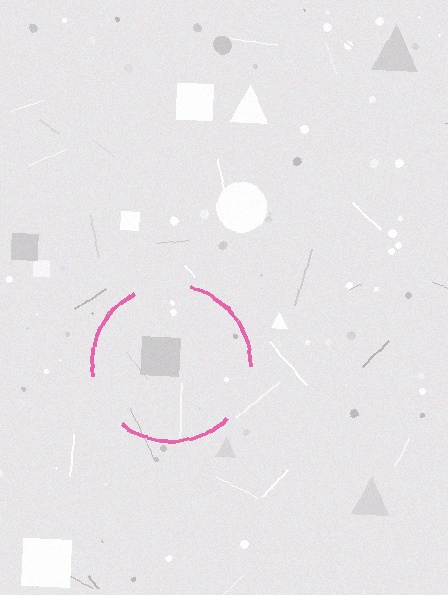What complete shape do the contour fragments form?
The contour fragments form a circle.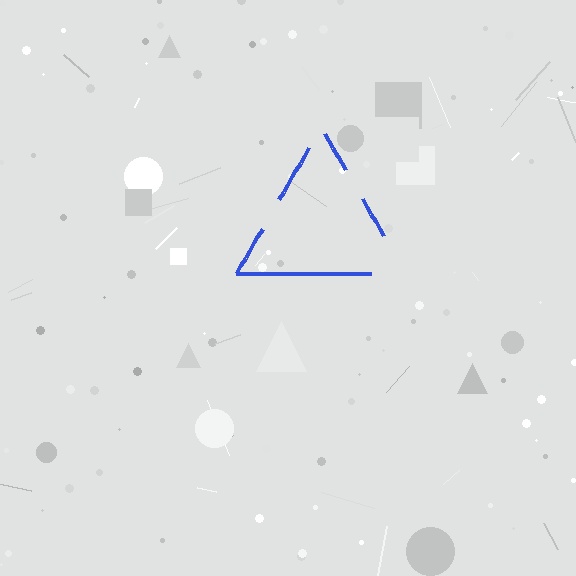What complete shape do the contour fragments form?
The contour fragments form a triangle.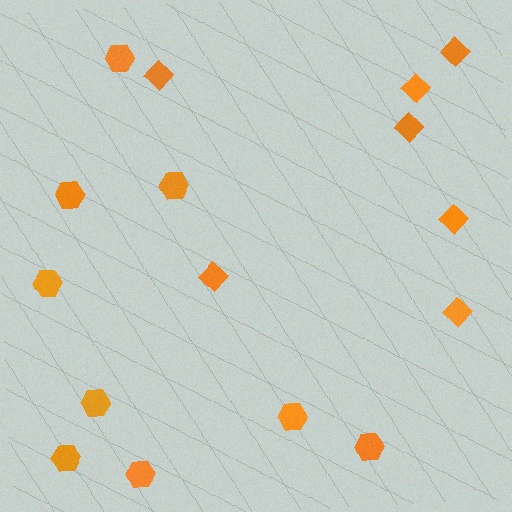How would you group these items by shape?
There are 2 groups: one group of diamonds (7) and one group of hexagons (9).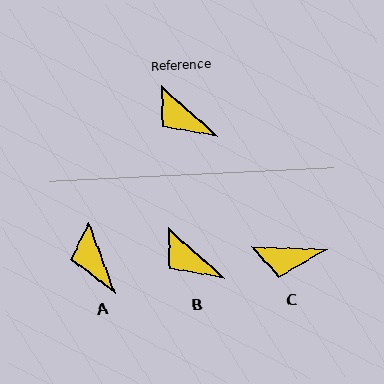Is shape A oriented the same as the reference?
No, it is off by about 28 degrees.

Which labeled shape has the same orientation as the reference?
B.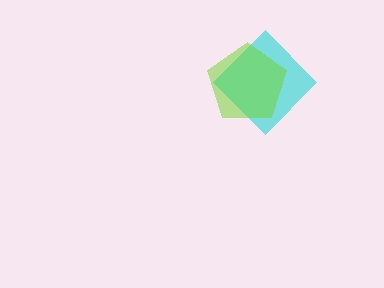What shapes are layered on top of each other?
The layered shapes are: a cyan diamond, a lime pentagon.